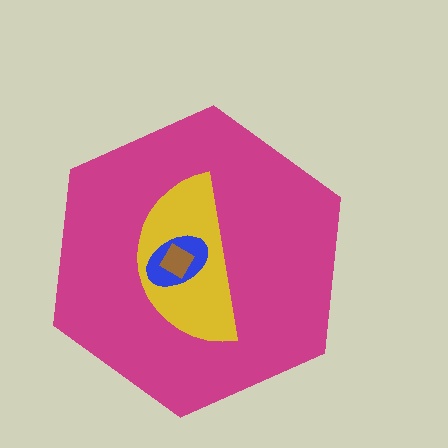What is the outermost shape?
The magenta hexagon.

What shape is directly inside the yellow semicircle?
The blue ellipse.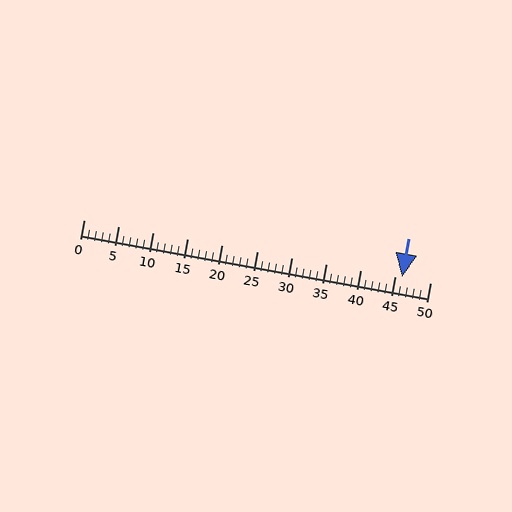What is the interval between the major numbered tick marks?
The major tick marks are spaced 5 units apart.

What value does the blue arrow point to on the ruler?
The blue arrow points to approximately 46.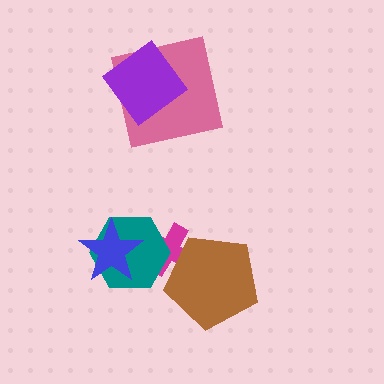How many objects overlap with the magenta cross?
2 objects overlap with the magenta cross.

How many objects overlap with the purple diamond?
1 object overlaps with the purple diamond.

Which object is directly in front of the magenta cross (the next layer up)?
The teal hexagon is directly in front of the magenta cross.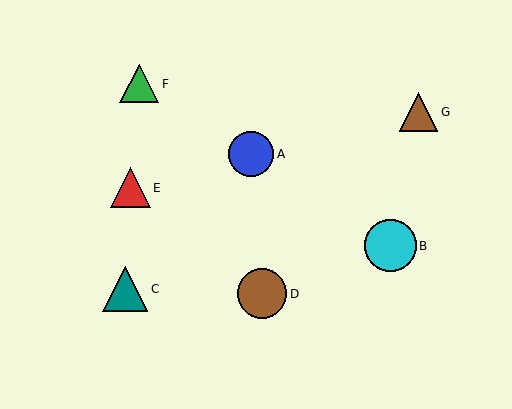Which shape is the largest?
The cyan circle (labeled B) is the largest.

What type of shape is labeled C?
Shape C is a teal triangle.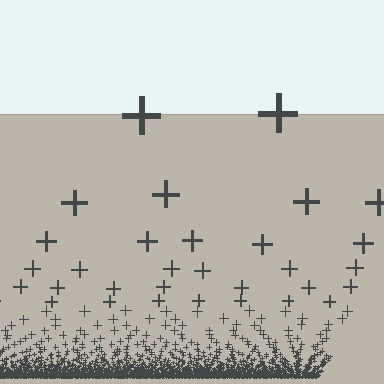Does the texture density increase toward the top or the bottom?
Density increases toward the bottom.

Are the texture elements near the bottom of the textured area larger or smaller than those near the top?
Smaller. The gradient is inverted — elements near the bottom are smaller and denser.